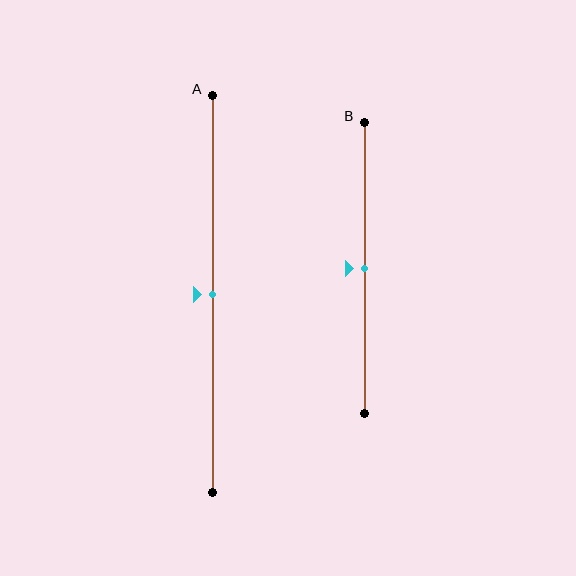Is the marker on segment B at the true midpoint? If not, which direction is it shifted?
Yes, the marker on segment B is at the true midpoint.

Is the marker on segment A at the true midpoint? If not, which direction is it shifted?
Yes, the marker on segment A is at the true midpoint.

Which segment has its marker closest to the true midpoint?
Segment A has its marker closest to the true midpoint.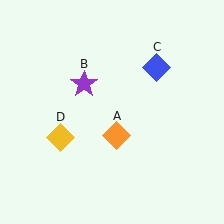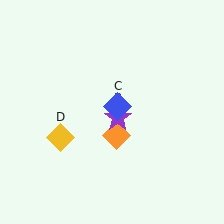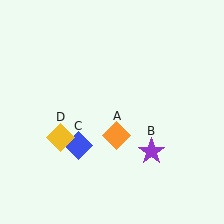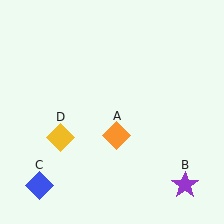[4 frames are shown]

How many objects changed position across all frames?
2 objects changed position: purple star (object B), blue diamond (object C).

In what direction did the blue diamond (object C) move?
The blue diamond (object C) moved down and to the left.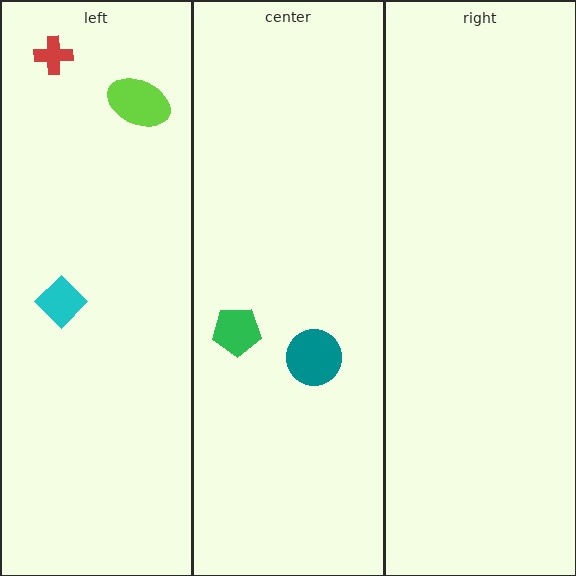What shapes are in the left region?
The lime ellipse, the red cross, the cyan diamond.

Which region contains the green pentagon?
The center region.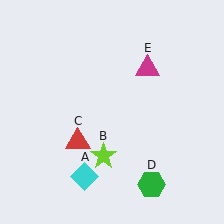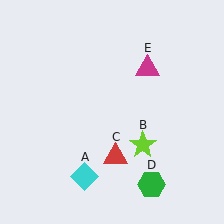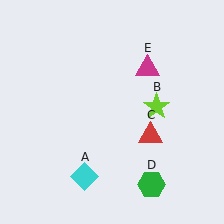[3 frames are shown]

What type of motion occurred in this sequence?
The lime star (object B), red triangle (object C) rotated counterclockwise around the center of the scene.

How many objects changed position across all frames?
2 objects changed position: lime star (object B), red triangle (object C).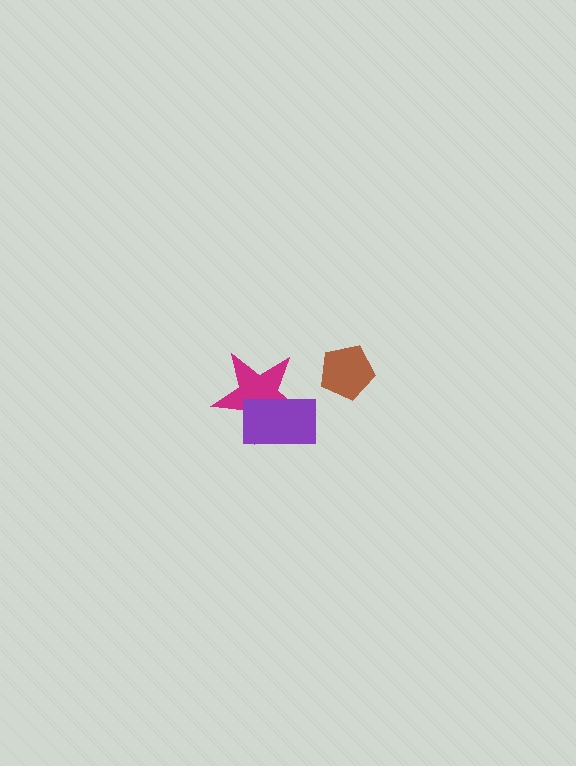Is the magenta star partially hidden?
Yes, it is partially covered by another shape.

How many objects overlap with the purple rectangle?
1 object overlaps with the purple rectangle.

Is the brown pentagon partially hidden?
No, no other shape covers it.